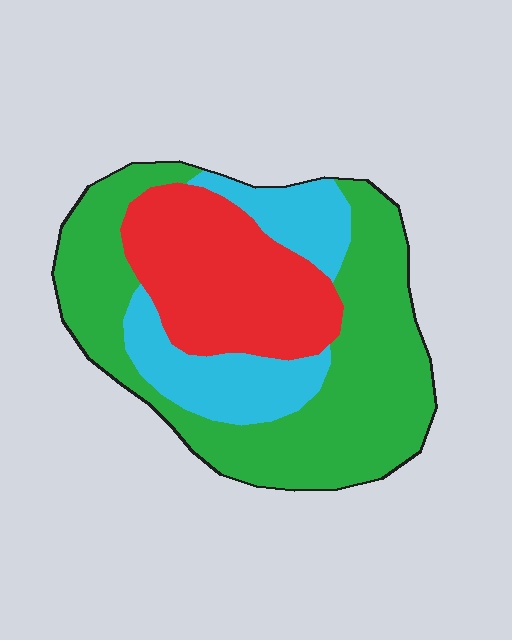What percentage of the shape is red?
Red takes up between a quarter and a half of the shape.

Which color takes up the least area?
Cyan, at roughly 20%.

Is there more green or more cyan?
Green.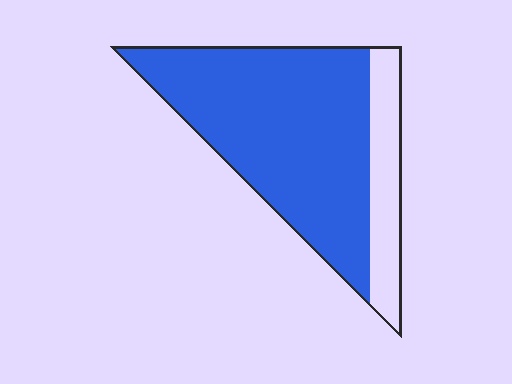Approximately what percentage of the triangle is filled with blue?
Approximately 80%.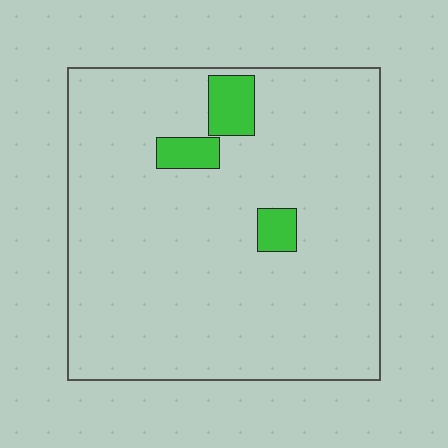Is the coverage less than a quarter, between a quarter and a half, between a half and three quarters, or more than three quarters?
Less than a quarter.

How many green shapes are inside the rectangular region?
3.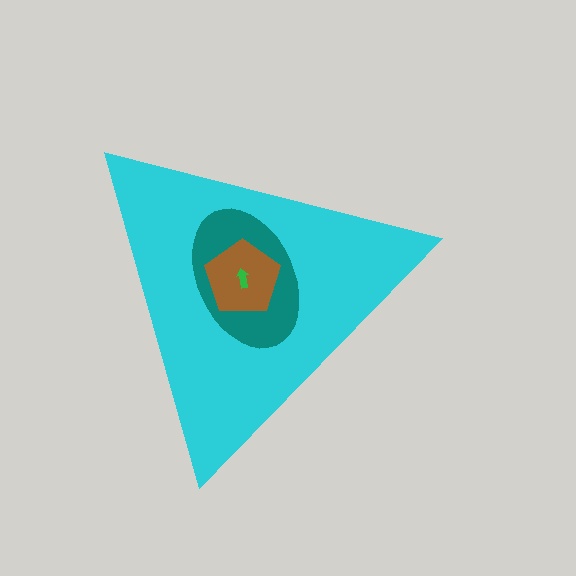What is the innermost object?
The green arrow.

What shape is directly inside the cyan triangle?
The teal ellipse.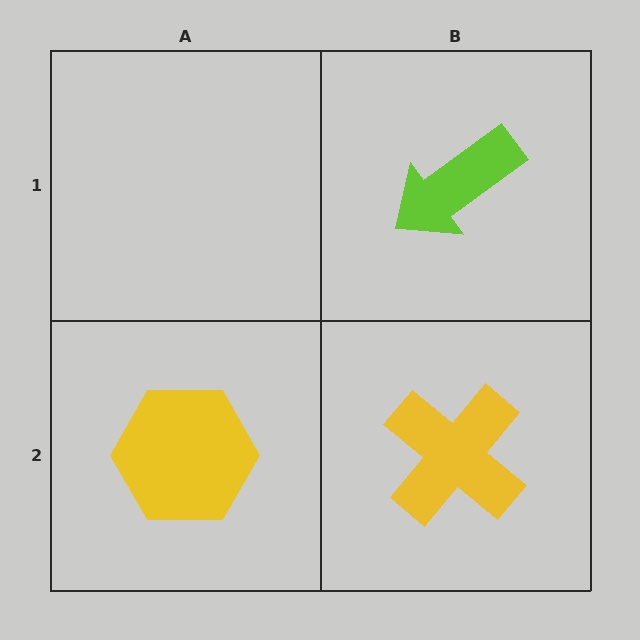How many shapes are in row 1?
1 shape.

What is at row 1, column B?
A lime arrow.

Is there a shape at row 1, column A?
No, that cell is empty.